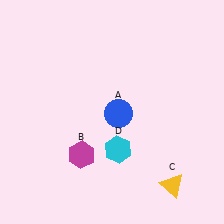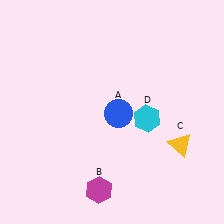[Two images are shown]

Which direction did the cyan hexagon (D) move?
The cyan hexagon (D) moved up.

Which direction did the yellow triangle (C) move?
The yellow triangle (C) moved up.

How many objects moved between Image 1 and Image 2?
3 objects moved between the two images.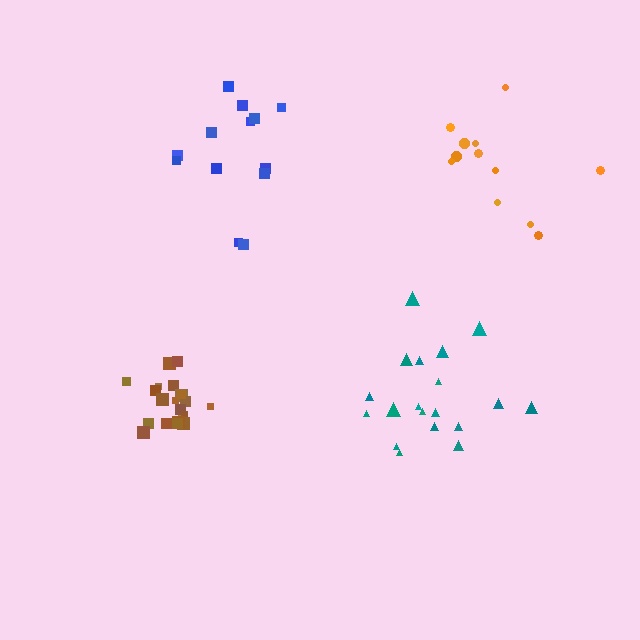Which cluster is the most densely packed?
Brown.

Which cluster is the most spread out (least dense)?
Orange.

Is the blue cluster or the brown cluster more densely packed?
Brown.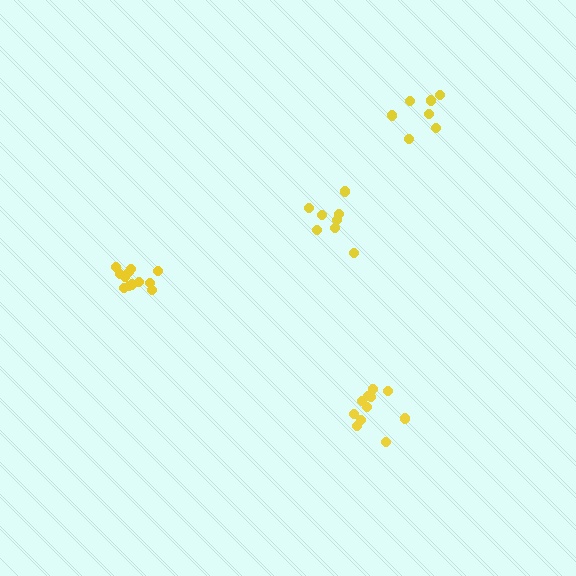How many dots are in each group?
Group 1: 12 dots, Group 2: 11 dots, Group 3: 7 dots, Group 4: 8 dots (38 total).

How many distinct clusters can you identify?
There are 4 distinct clusters.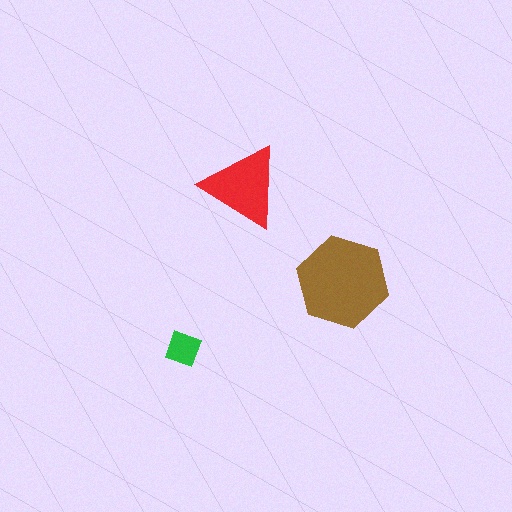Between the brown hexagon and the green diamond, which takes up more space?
The brown hexagon.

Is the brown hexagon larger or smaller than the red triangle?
Larger.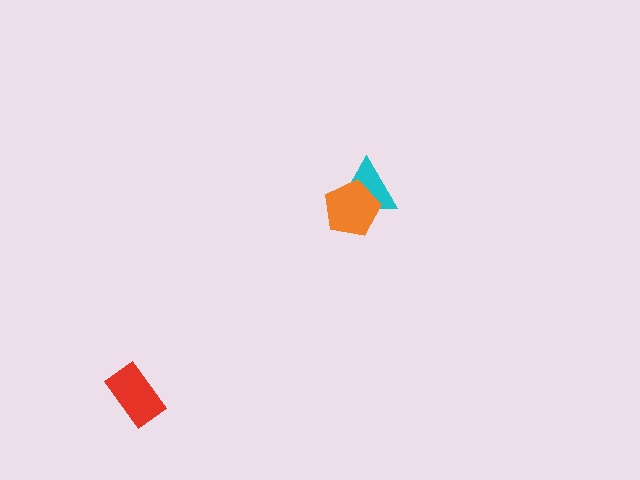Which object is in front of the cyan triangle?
The orange pentagon is in front of the cyan triangle.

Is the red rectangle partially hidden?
No, no other shape covers it.